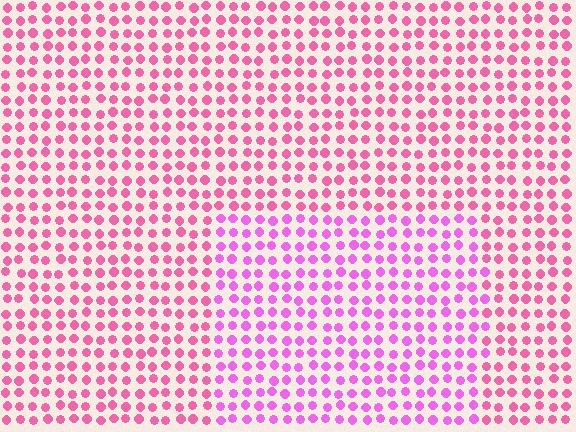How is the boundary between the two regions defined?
The boundary is defined purely by a slight shift in hue (about 29 degrees). Spacing, size, and orientation are identical on both sides.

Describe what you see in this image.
The image is filled with small pink elements in a uniform arrangement. A rectangle-shaped region is visible where the elements are tinted to a slightly different hue, forming a subtle color boundary.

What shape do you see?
I see a rectangle.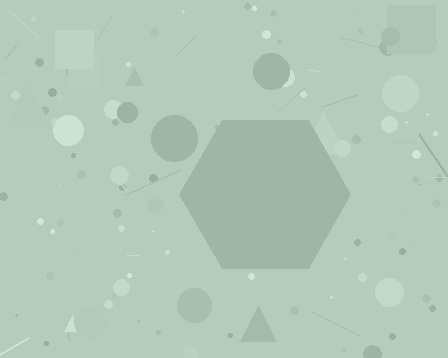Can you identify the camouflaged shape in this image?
The camouflaged shape is a hexagon.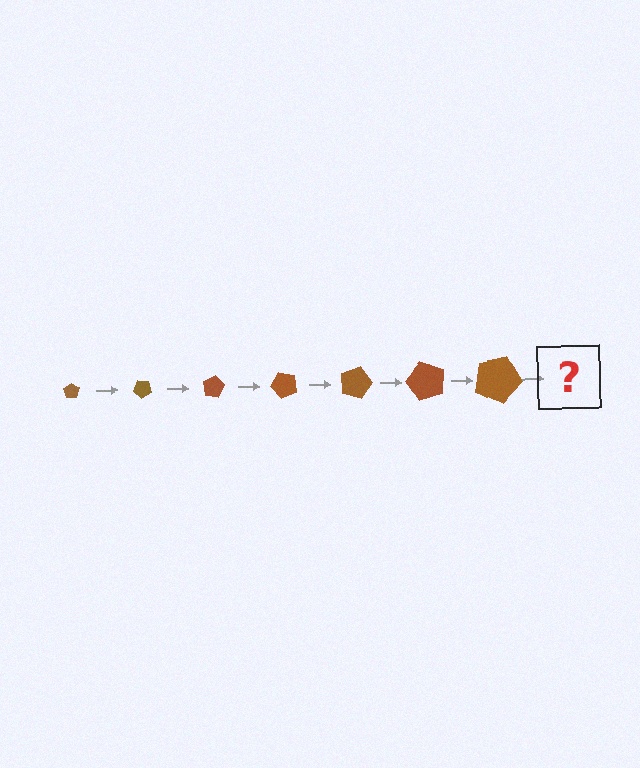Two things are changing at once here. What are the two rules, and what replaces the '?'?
The two rules are that the pentagon grows larger each step and it rotates 40 degrees each step. The '?' should be a pentagon, larger than the previous one and rotated 280 degrees from the start.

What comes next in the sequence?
The next element should be a pentagon, larger than the previous one and rotated 280 degrees from the start.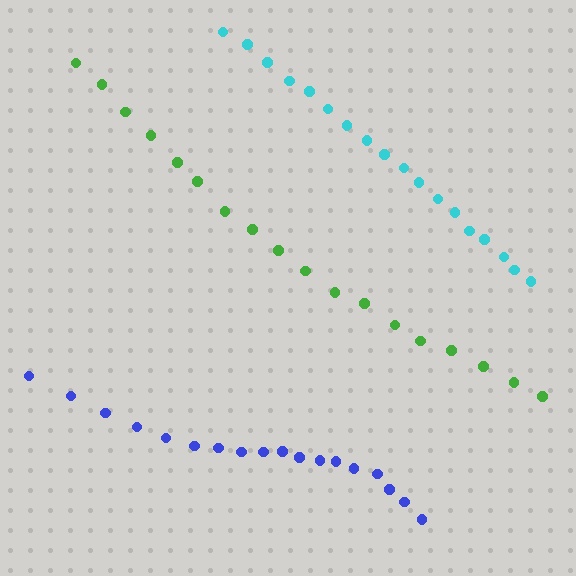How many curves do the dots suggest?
There are 3 distinct paths.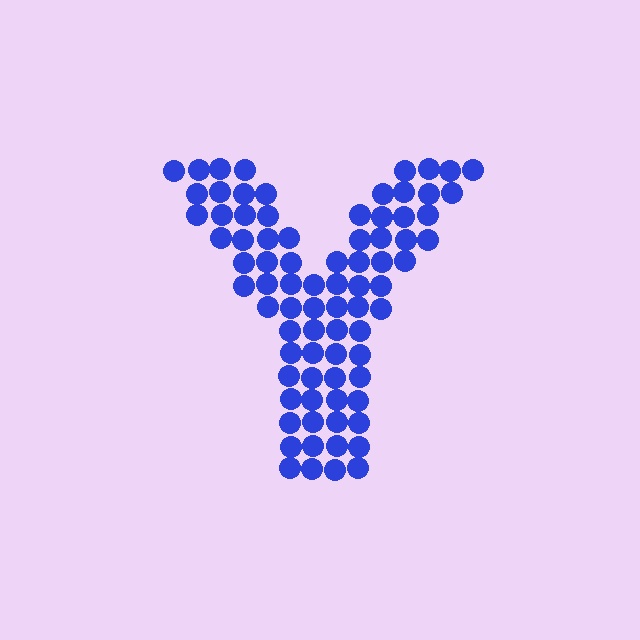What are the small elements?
The small elements are circles.